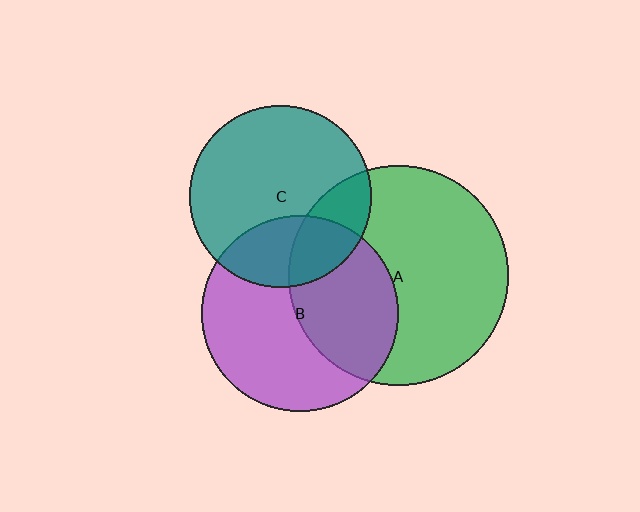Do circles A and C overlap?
Yes.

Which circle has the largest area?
Circle A (green).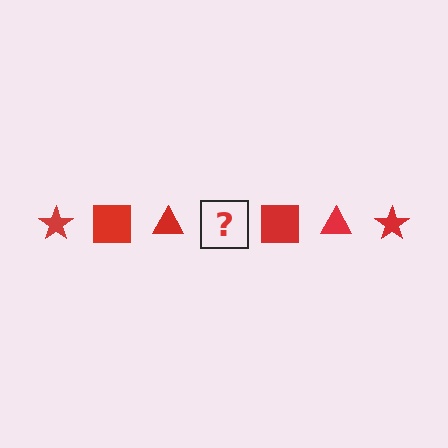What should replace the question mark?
The question mark should be replaced with a red star.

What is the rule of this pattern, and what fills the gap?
The rule is that the pattern cycles through star, square, triangle shapes in red. The gap should be filled with a red star.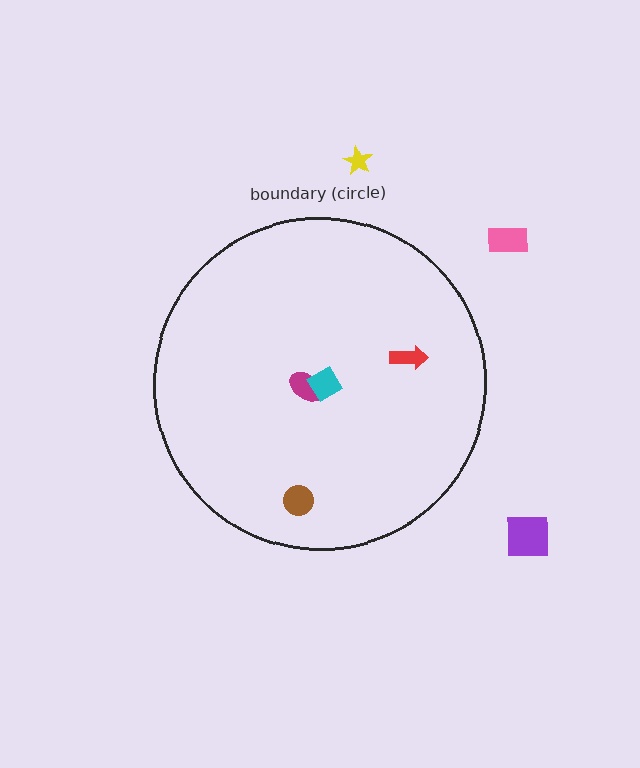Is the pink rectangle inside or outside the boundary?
Outside.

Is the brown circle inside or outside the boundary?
Inside.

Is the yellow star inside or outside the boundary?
Outside.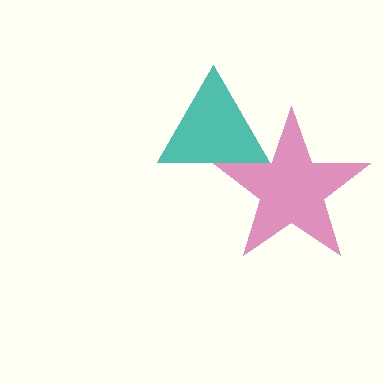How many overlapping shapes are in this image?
There are 2 overlapping shapes in the image.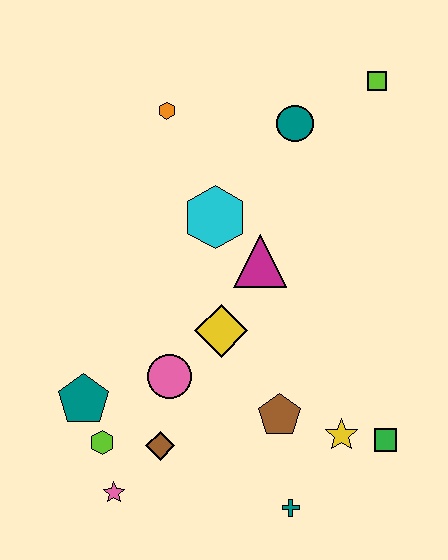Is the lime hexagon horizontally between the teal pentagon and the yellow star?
Yes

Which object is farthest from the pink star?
The lime square is farthest from the pink star.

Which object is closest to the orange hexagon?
The cyan hexagon is closest to the orange hexagon.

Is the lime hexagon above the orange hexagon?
No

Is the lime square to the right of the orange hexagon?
Yes